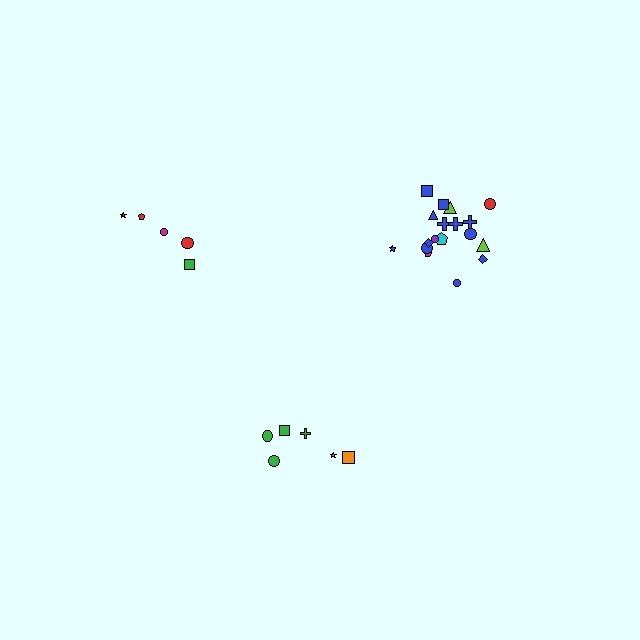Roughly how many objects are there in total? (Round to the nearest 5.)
Roughly 30 objects in total.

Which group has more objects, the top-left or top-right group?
The top-right group.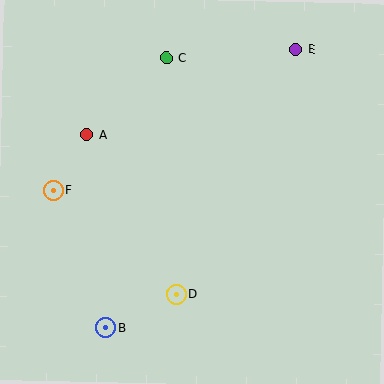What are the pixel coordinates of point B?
Point B is at (106, 328).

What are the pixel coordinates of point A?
Point A is at (87, 135).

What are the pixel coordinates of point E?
Point E is at (296, 50).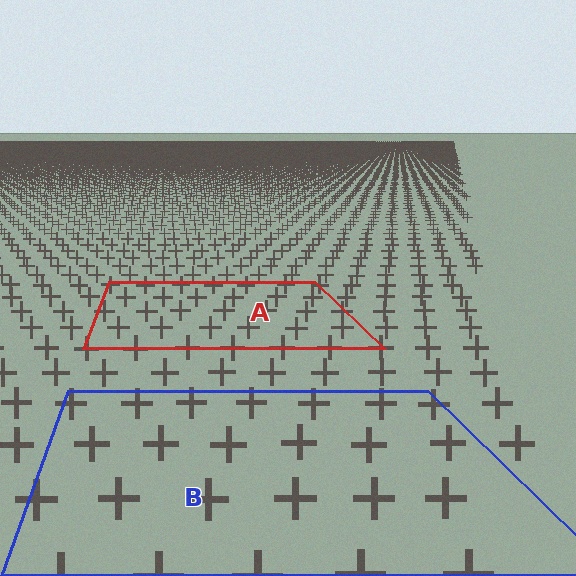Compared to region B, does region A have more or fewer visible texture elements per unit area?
Region A has more texture elements per unit area — they are packed more densely because it is farther away.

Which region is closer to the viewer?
Region B is closer. The texture elements there are larger and more spread out.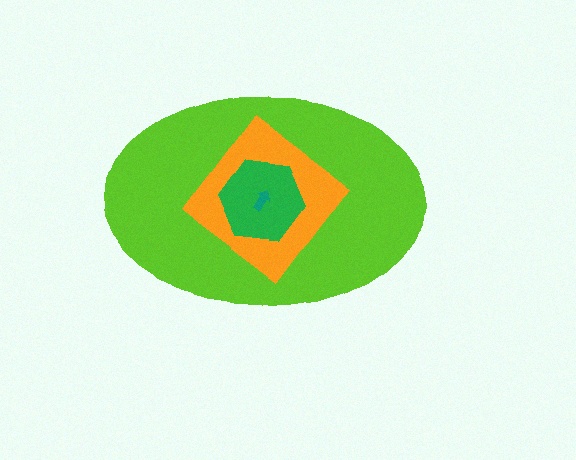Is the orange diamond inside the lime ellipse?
Yes.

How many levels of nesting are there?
4.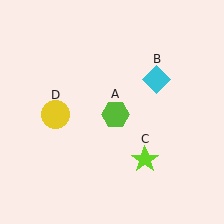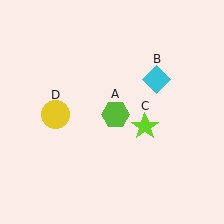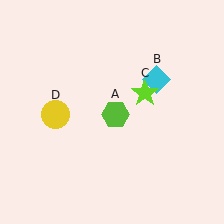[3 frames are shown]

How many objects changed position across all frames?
1 object changed position: lime star (object C).